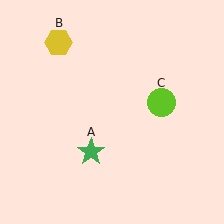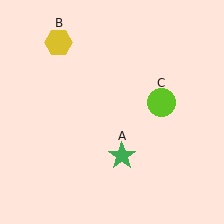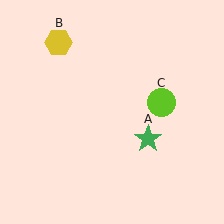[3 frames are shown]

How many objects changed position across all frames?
1 object changed position: green star (object A).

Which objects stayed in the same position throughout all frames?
Yellow hexagon (object B) and lime circle (object C) remained stationary.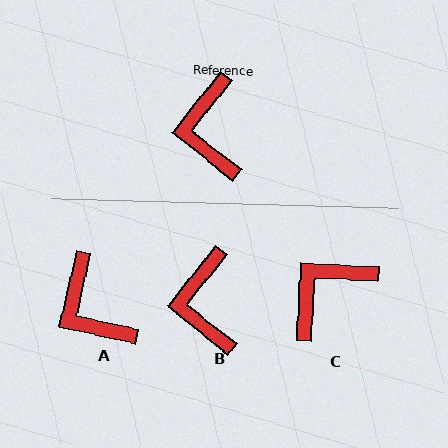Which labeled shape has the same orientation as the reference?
B.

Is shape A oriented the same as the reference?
No, it is off by about 26 degrees.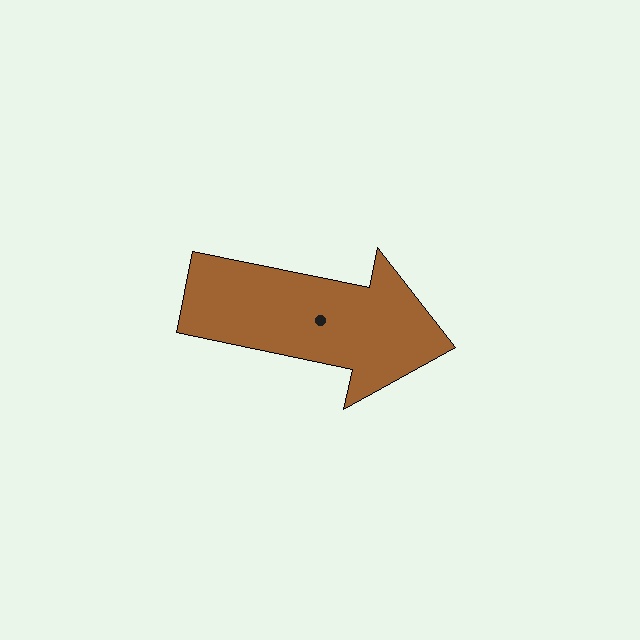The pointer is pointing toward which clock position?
Roughly 3 o'clock.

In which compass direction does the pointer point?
East.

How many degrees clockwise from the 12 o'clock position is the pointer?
Approximately 102 degrees.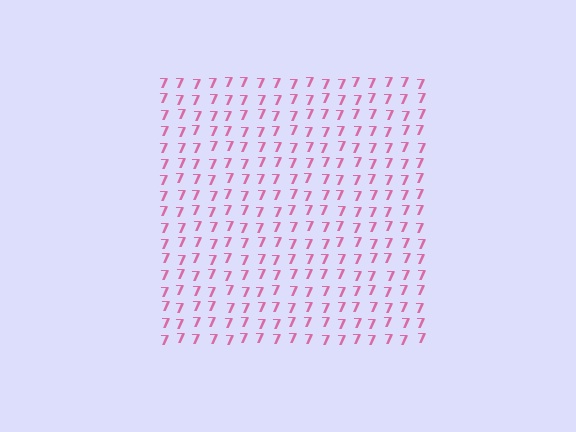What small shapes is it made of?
It is made of small digit 7's.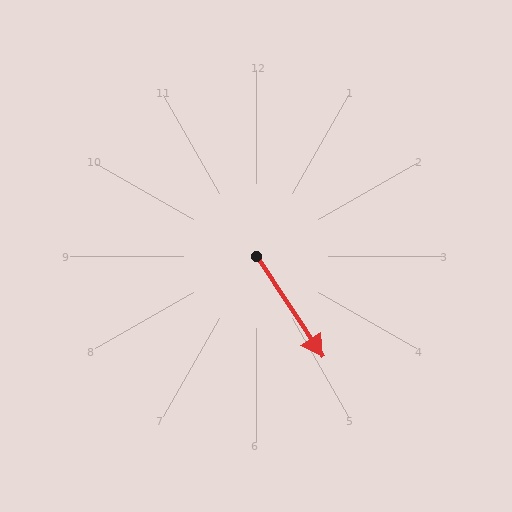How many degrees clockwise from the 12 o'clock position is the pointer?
Approximately 147 degrees.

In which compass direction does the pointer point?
Southeast.